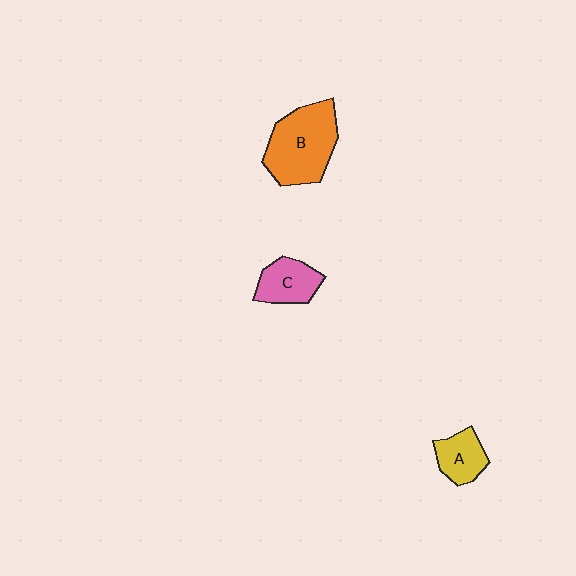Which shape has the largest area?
Shape B (orange).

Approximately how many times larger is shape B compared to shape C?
Approximately 1.9 times.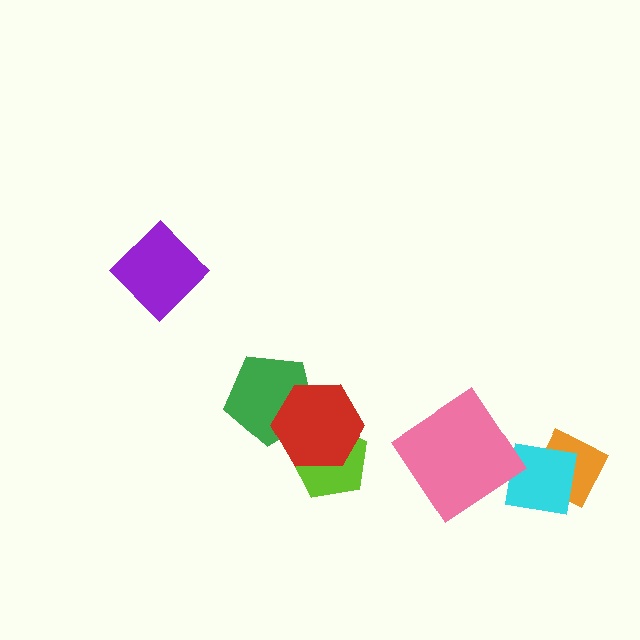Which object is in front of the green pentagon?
The red hexagon is in front of the green pentagon.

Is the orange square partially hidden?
Yes, it is partially covered by another shape.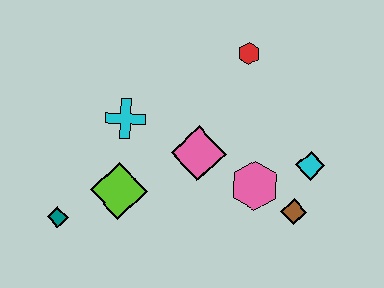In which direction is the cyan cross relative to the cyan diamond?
The cyan cross is to the left of the cyan diamond.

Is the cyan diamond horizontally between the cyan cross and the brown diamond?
No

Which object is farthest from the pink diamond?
The teal diamond is farthest from the pink diamond.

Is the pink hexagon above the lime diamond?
Yes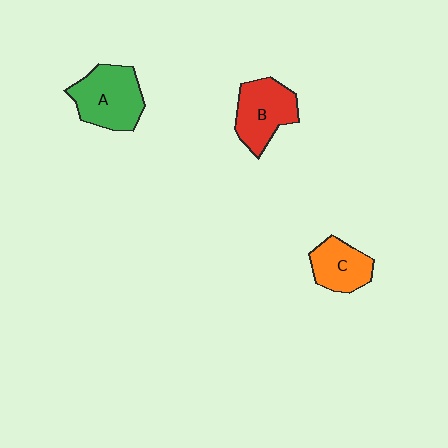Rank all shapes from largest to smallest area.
From largest to smallest: A (green), B (red), C (orange).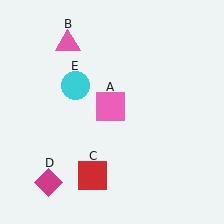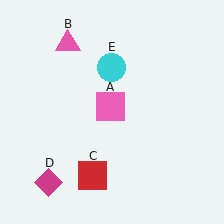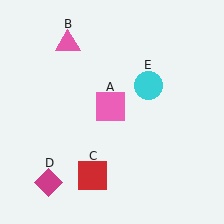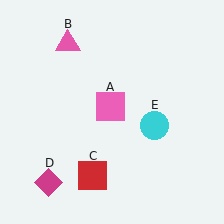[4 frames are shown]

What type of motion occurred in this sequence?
The cyan circle (object E) rotated clockwise around the center of the scene.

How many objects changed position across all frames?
1 object changed position: cyan circle (object E).